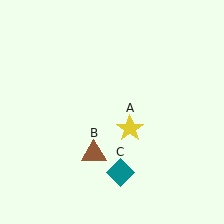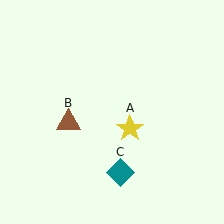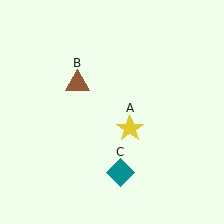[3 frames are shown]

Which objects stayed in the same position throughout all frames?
Yellow star (object A) and teal diamond (object C) remained stationary.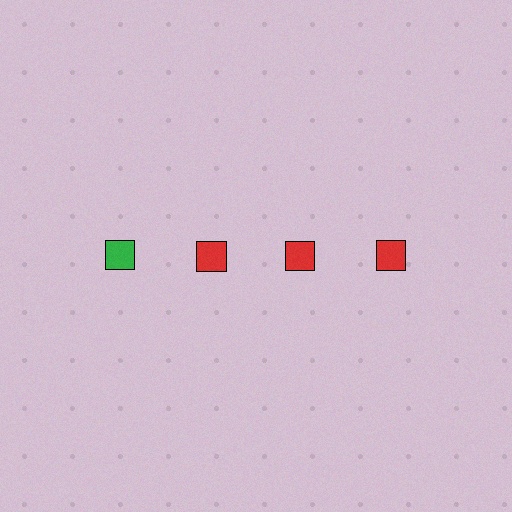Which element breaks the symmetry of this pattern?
The green square in the top row, leftmost column breaks the symmetry. All other shapes are red squares.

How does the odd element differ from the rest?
It has a different color: green instead of red.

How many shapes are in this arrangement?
There are 4 shapes arranged in a grid pattern.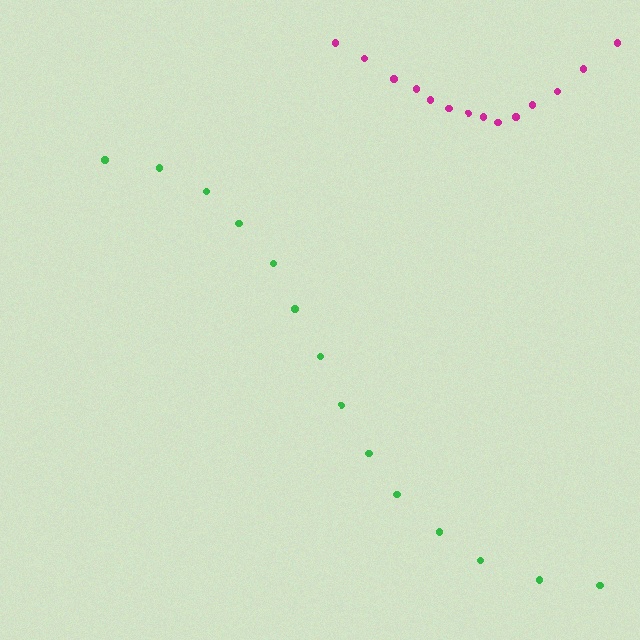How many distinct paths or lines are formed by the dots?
There are 2 distinct paths.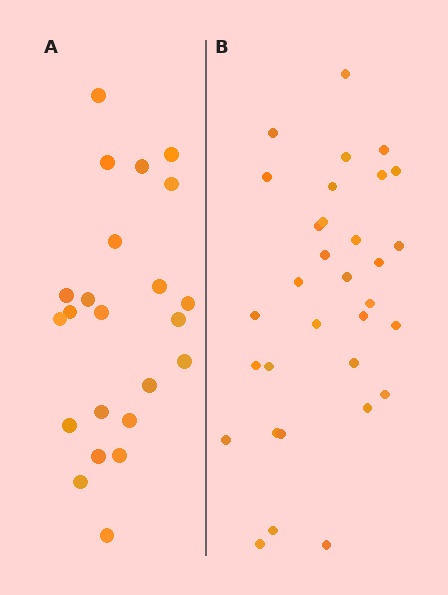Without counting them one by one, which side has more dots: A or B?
Region B (the right region) has more dots.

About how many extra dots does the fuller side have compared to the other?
Region B has roughly 8 or so more dots than region A.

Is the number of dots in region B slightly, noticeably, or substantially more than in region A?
Region B has noticeably more, but not dramatically so. The ratio is roughly 1.4 to 1.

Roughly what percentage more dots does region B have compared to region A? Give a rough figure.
About 40% more.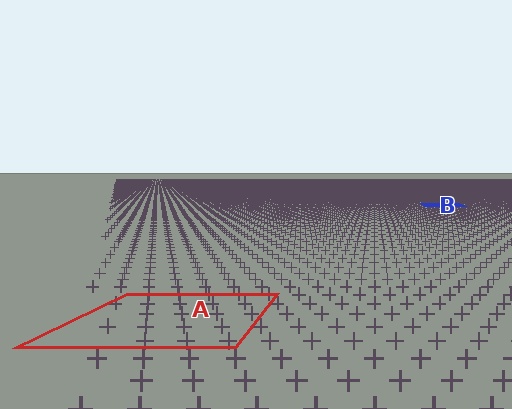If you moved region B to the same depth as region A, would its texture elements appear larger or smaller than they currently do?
They would appear larger. At a closer depth, the same texture elements are projected at a bigger on-screen size.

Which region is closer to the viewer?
Region A is closer. The texture elements there are larger and more spread out.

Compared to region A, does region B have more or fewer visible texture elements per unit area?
Region B has more texture elements per unit area — they are packed more densely because it is farther away.